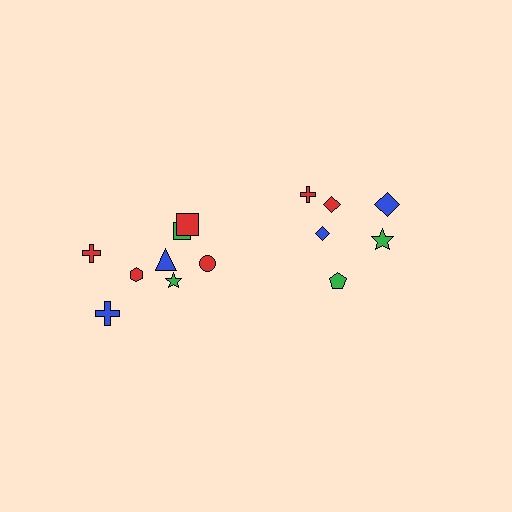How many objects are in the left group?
There are 8 objects.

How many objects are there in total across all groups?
There are 14 objects.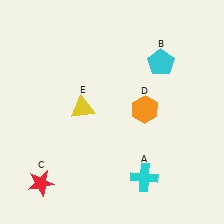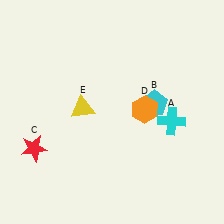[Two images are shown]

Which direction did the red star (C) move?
The red star (C) moved up.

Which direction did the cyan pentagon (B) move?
The cyan pentagon (B) moved down.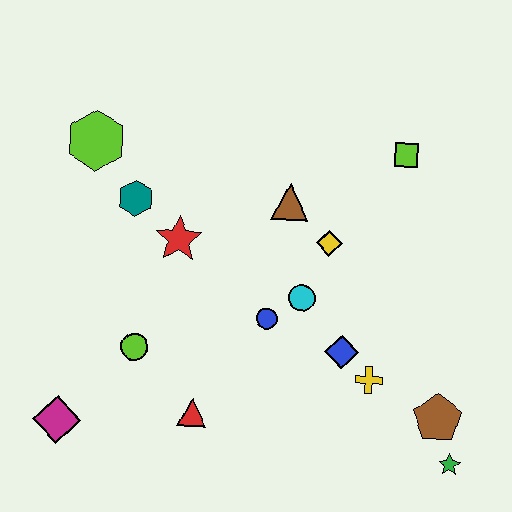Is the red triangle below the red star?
Yes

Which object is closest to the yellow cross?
The blue diamond is closest to the yellow cross.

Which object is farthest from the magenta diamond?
The lime square is farthest from the magenta diamond.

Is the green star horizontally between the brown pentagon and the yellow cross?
No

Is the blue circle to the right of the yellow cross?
No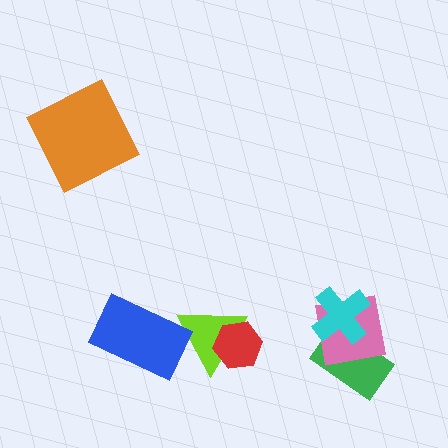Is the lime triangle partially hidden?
Yes, it is partially covered by another shape.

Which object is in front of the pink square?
The cyan cross is in front of the pink square.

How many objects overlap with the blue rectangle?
1 object overlaps with the blue rectangle.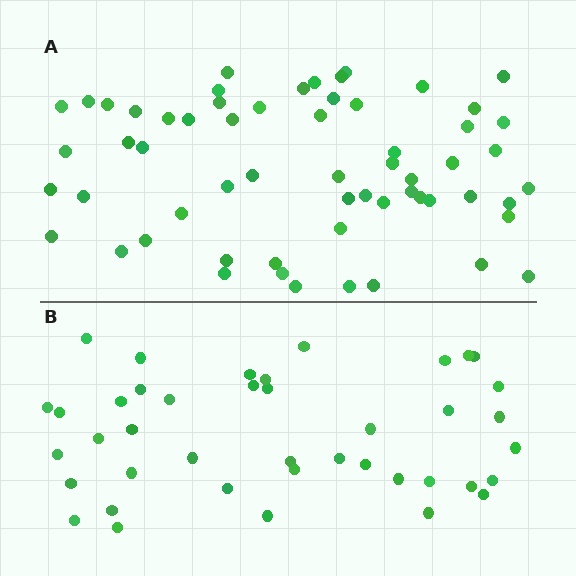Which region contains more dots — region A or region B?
Region A (the top region) has more dots.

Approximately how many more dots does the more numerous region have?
Region A has approximately 20 more dots than region B.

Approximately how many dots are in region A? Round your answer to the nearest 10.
About 60 dots.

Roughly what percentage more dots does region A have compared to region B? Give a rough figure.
About 45% more.